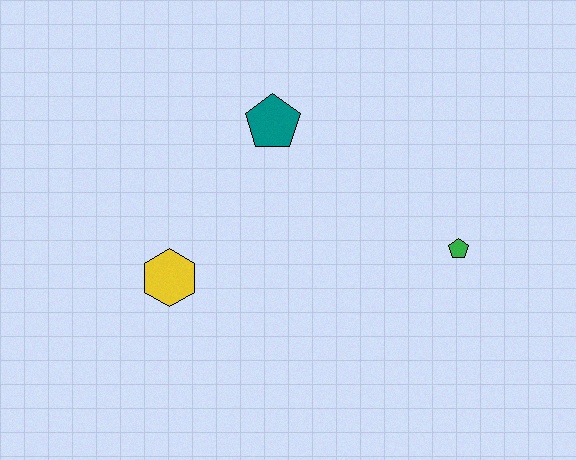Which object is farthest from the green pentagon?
The yellow hexagon is farthest from the green pentagon.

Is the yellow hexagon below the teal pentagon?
Yes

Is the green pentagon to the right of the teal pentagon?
Yes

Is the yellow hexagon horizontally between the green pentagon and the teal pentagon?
No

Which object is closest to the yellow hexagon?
The teal pentagon is closest to the yellow hexagon.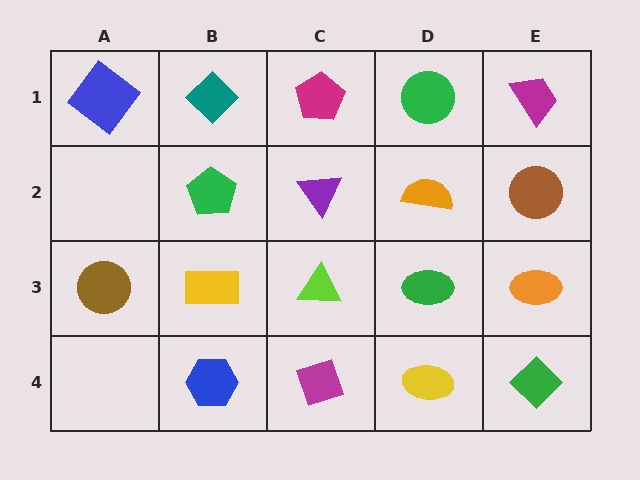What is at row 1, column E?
A magenta trapezoid.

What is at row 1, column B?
A teal diamond.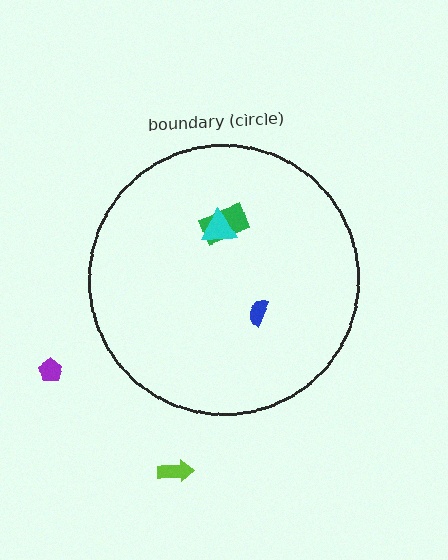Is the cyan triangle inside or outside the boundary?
Inside.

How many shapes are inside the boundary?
3 inside, 2 outside.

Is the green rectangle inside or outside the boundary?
Inside.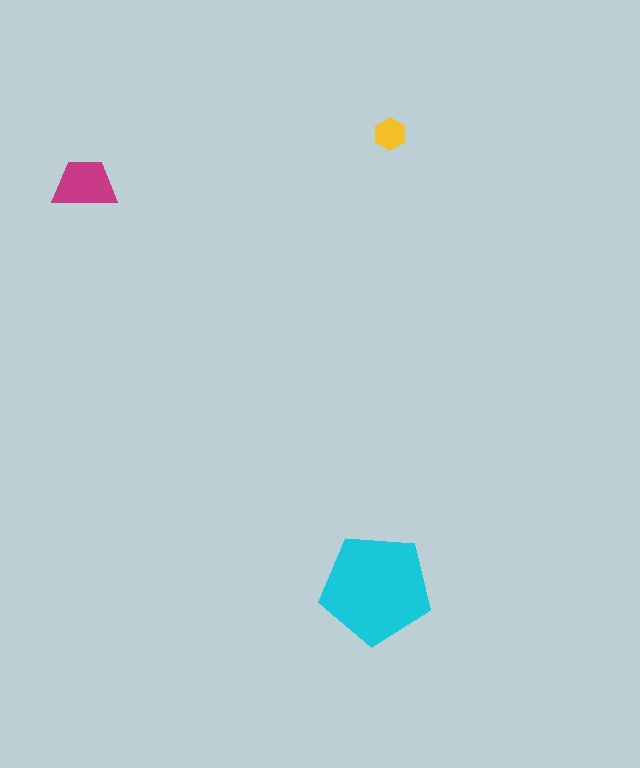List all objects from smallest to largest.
The yellow hexagon, the magenta trapezoid, the cyan pentagon.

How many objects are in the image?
There are 3 objects in the image.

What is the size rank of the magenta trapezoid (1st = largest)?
2nd.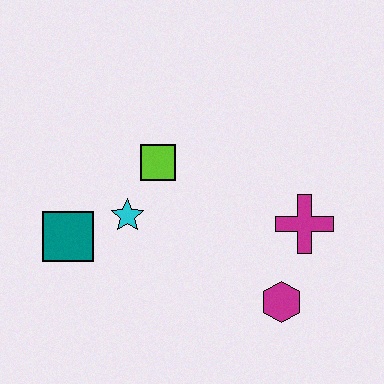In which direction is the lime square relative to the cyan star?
The lime square is above the cyan star.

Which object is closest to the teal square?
The cyan star is closest to the teal square.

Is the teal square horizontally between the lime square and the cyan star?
No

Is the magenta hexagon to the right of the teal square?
Yes